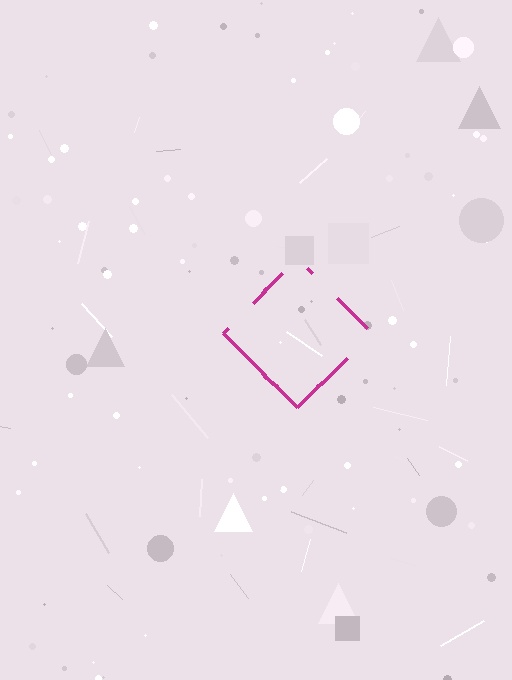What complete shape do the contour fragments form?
The contour fragments form a diamond.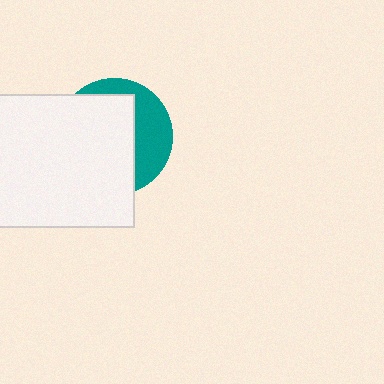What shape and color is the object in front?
The object in front is a white rectangle.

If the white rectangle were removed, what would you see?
You would see the complete teal circle.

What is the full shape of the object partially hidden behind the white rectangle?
The partially hidden object is a teal circle.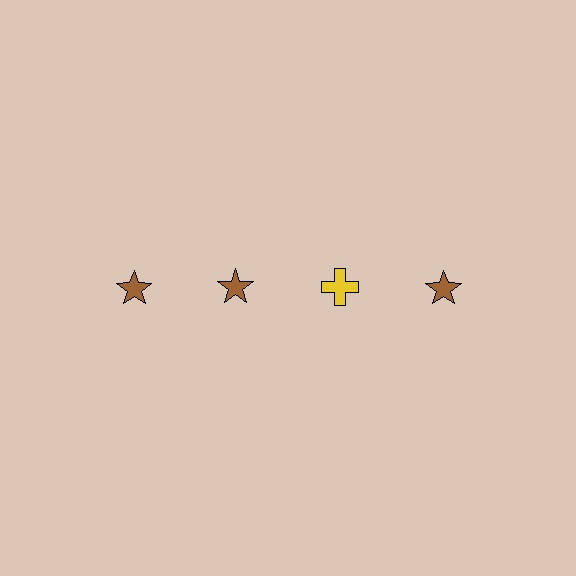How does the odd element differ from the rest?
It differs in both color (yellow instead of brown) and shape (cross instead of star).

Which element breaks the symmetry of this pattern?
The yellow cross in the top row, center column breaks the symmetry. All other shapes are brown stars.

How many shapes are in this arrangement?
There are 4 shapes arranged in a grid pattern.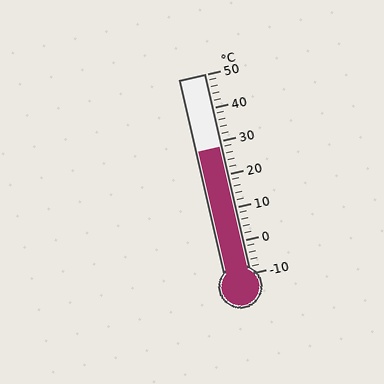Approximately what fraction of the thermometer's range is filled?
The thermometer is filled to approximately 65% of its range.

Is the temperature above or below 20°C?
The temperature is above 20°C.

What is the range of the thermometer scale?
The thermometer scale ranges from -10°C to 50°C.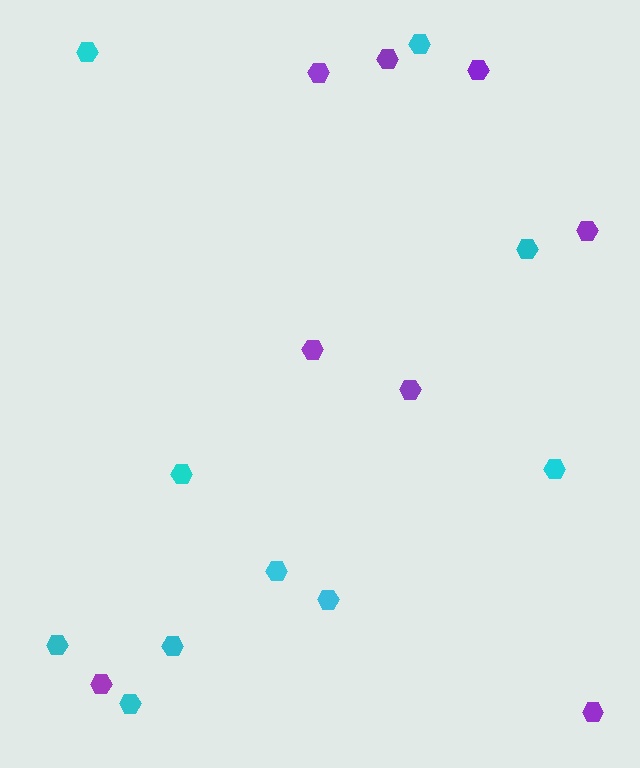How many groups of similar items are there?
There are 2 groups: one group of purple hexagons (8) and one group of cyan hexagons (10).